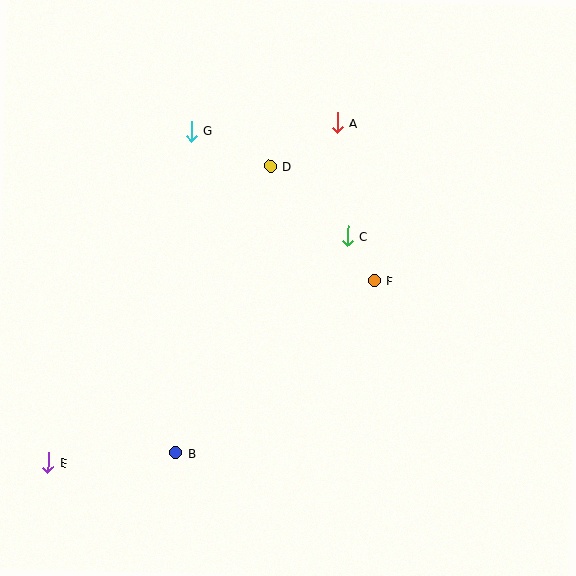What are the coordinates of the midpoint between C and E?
The midpoint between C and E is at (198, 350).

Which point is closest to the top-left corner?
Point G is closest to the top-left corner.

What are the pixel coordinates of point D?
Point D is at (270, 166).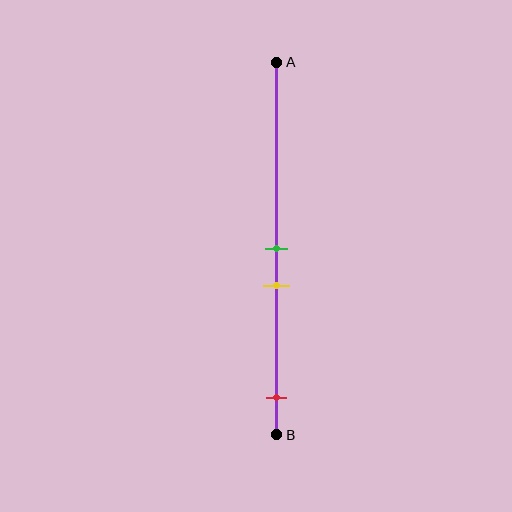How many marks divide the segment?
There are 3 marks dividing the segment.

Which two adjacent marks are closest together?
The green and yellow marks are the closest adjacent pair.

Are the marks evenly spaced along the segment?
No, the marks are not evenly spaced.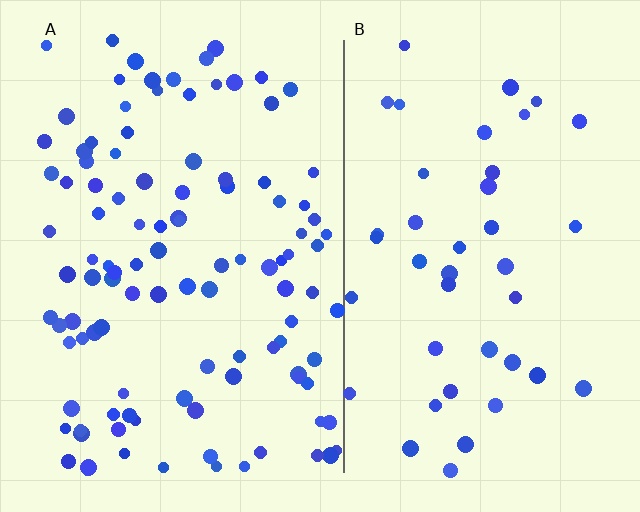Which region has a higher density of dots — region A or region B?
A (the left).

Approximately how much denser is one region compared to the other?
Approximately 2.6× — region A over region B.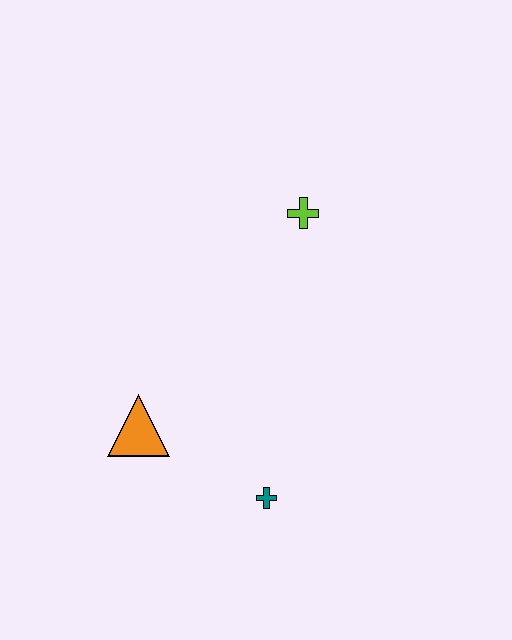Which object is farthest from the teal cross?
The lime cross is farthest from the teal cross.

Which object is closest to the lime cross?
The orange triangle is closest to the lime cross.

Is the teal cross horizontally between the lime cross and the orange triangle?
Yes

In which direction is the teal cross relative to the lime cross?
The teal cross is below the lime cross.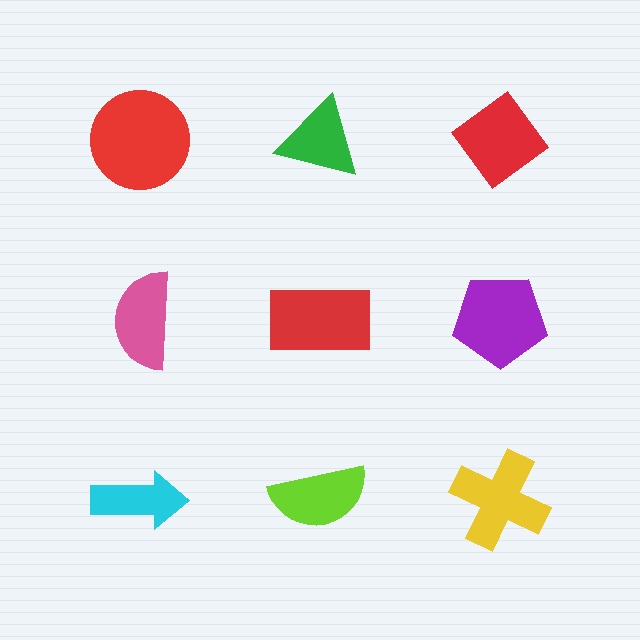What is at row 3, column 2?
A lime semicircle.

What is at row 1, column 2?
A green triangle.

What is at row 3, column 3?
A yellow cross.